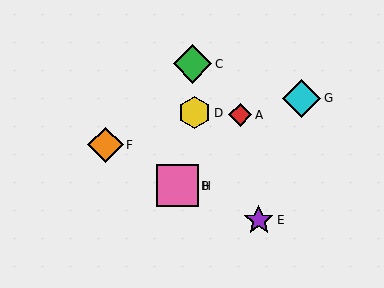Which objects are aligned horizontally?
Objects B, H are aligned horizontally.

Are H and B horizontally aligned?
Yes, both are at y≈186.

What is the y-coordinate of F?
Object F is at y≈145.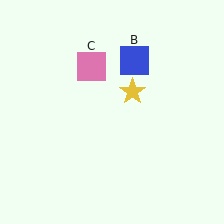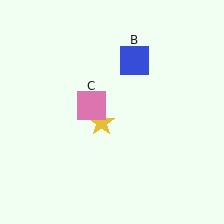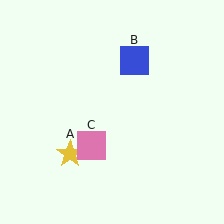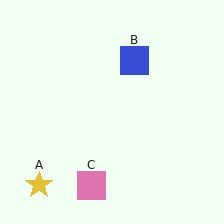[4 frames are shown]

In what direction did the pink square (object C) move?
The pink square (object C) moved down.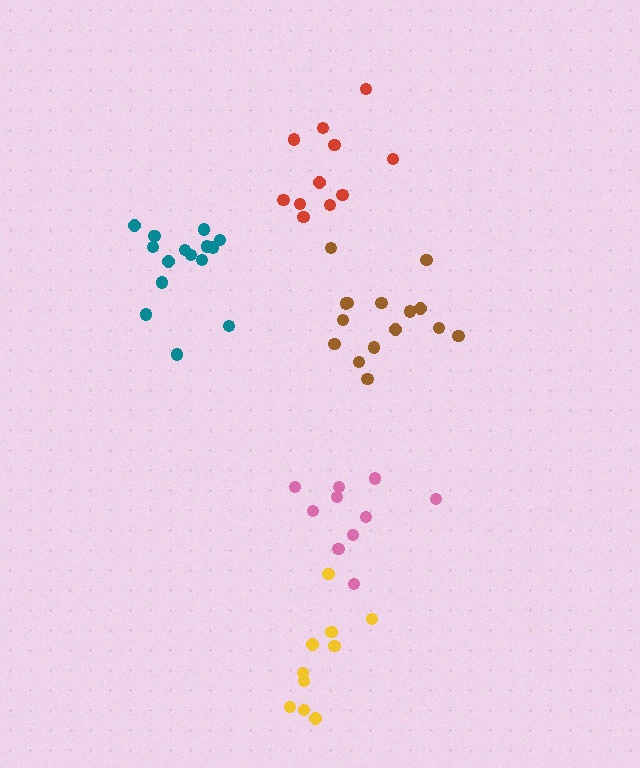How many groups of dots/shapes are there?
There are 5 groups.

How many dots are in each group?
Group 1: 15 dots, Group 2: 15 dots, Group 3: 10 dots, Group 4: 10 dots, Group 5: 11 dots (61 total).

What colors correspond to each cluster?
The clusters are colored: brown, teal, pink, yellow, red.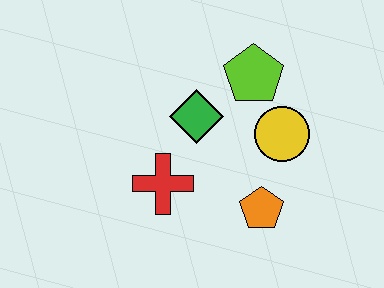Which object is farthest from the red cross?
The lime pentagon is farthest from the red cross.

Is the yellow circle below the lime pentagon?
Yes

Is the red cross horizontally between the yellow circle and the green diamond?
No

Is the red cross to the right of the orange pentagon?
No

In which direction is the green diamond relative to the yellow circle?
The green diamond is to the left of the yellow circle.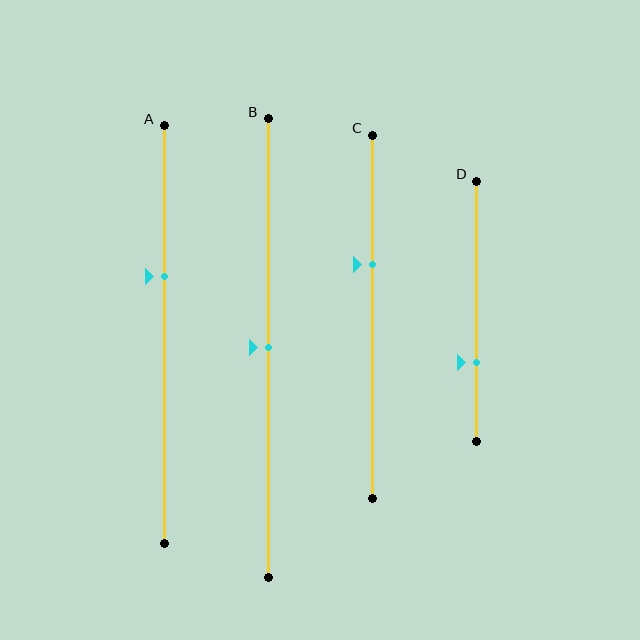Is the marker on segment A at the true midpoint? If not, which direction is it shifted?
No, the marker on segment A is shifted upward by about 14% of the segment length.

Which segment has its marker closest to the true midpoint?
Segment B has its marker closest to the true midpoint.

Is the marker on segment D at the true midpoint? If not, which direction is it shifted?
No, the marker on segment D is shifted downward by about 20% of the segment length.